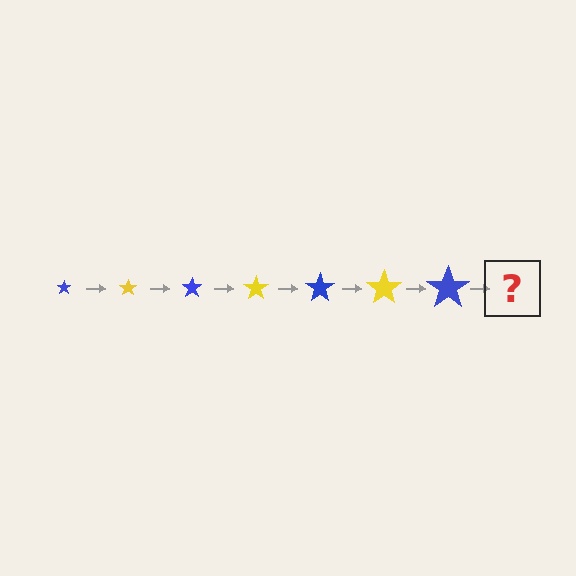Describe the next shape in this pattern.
It should be a yellow star, larger than the previous one.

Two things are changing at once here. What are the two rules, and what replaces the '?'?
The two rules are that the star grows larger each step and the color cycles through blue and yellow. The '?' should be a yellow star, larger than the previous one.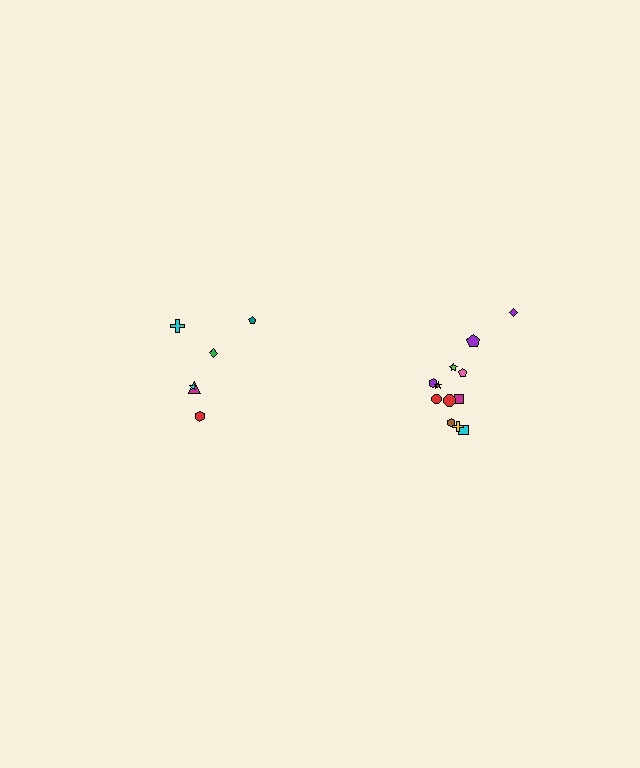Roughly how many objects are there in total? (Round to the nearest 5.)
Roughly 20 objects in total.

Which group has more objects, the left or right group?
The right group.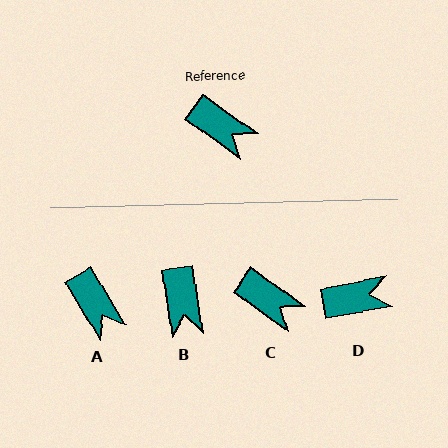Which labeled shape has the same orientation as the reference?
C.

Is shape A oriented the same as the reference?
No, it is off by about 23 degrees.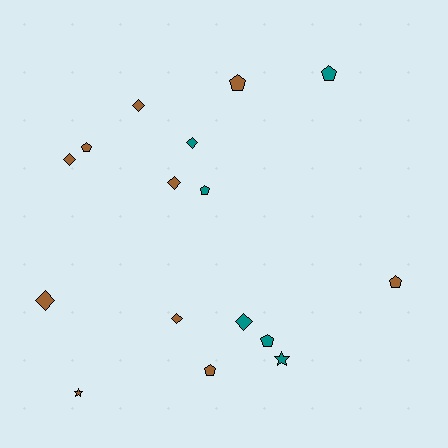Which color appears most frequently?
Brown, with 10 objects.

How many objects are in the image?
There are 16 objects.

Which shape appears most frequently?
Pentagon, with 7 objects.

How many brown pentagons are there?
There are 4 brown pentagons.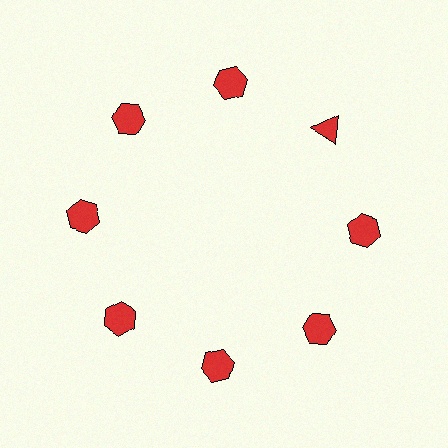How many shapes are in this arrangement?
There are 8 shapes arranged in a ring pattern.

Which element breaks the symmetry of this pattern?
The red triangle at roughly the 2 o'clock position breaks the symmetry. All other shapes are red hexagons.